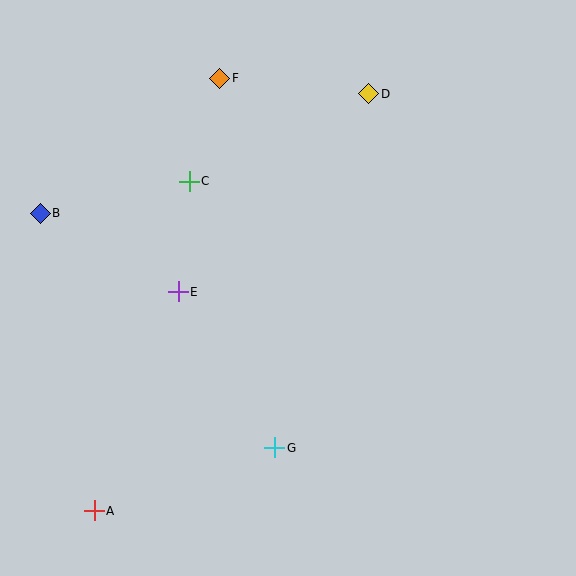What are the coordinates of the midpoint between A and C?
The midpoint between A and C is at (142, 346).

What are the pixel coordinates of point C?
Point C is at (189, 181).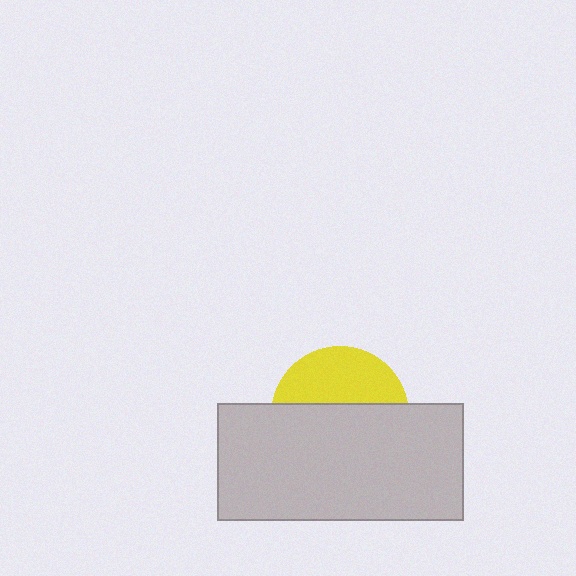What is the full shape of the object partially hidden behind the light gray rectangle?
The partially hidden object is a yellow circle.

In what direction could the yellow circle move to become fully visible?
The yellow circle could move up. That would shift it out from behind the light gray rectangle entirely.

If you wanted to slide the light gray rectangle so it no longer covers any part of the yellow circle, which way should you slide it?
Slide it down — that is the most direct way to separate the two shapes.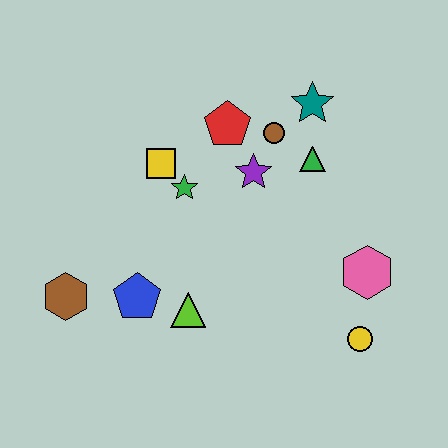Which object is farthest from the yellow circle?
The brown hexagon is farthest from the yellow circle.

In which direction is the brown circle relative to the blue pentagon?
The brown circle is above the blue pentagon.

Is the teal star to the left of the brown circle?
No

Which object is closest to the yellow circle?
The pink hexagon is closest to the yellow circle.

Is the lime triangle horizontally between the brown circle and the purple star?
No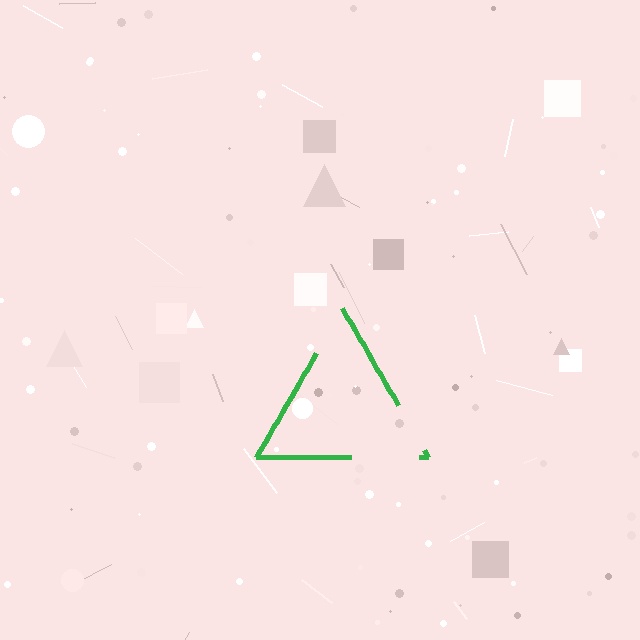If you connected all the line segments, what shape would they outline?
They would outline a triangle.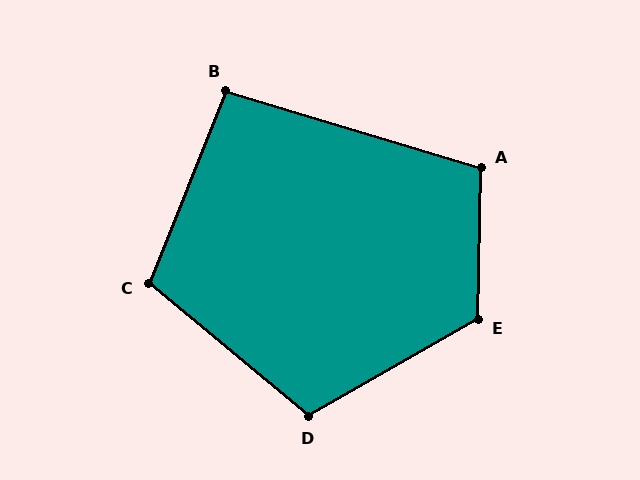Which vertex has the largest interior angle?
E, at approximately 121 degrees.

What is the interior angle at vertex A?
Approximately 106 degrees (obtuse).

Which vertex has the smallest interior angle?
B, at approximately 95 degrees.